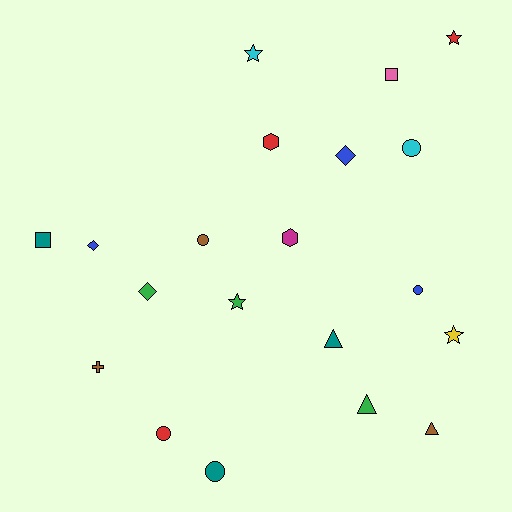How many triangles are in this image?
There are 3 triangles.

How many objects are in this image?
There are 20 objects.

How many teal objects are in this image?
There are 3 teal objects.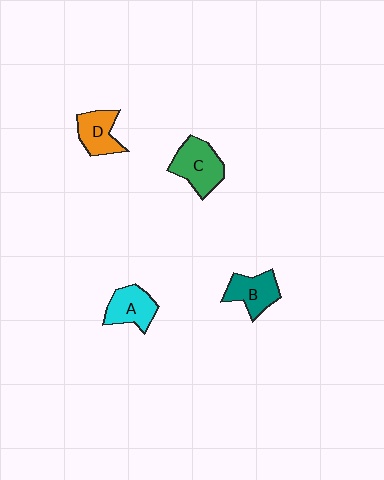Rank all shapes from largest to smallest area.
From largest to smallest: C (green), B (teal), A (cyan), D (orange).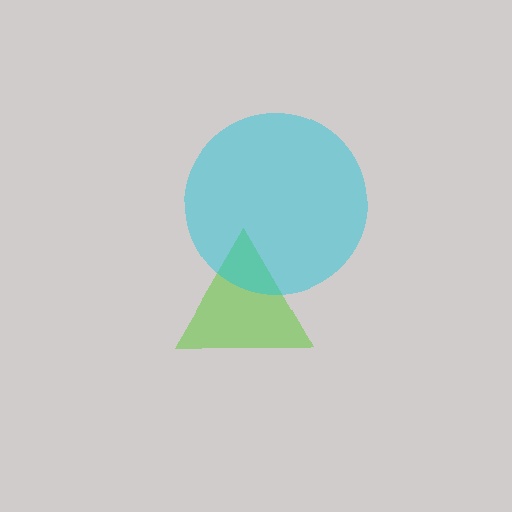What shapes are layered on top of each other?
The layered shapes are: a lime triangle, a cyan circle.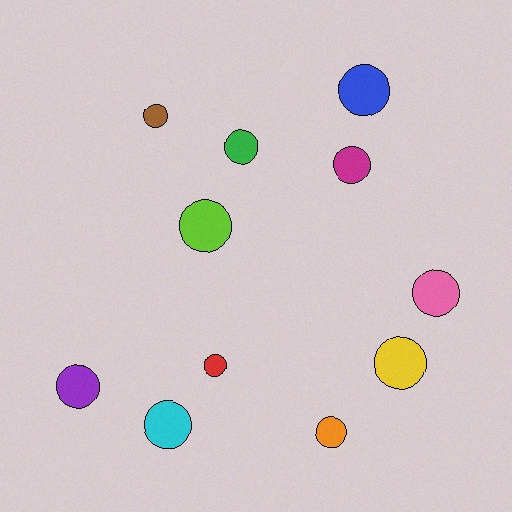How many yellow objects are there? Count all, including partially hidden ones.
There is 1 yellow object.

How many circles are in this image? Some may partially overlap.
There are 11 circles.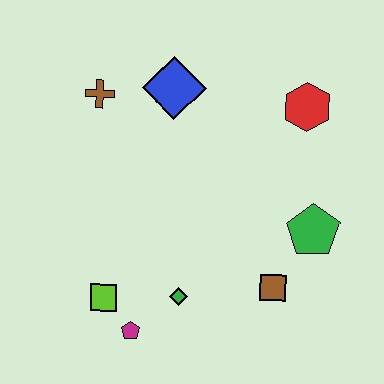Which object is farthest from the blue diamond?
The magenta pentagon is farthest from the blue diamond.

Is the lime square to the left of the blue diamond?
Yes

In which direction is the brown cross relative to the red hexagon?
The brown cross is to the left of the red hexagon.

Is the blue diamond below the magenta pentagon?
No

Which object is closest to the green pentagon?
The brown square is closest to the green pentagon.